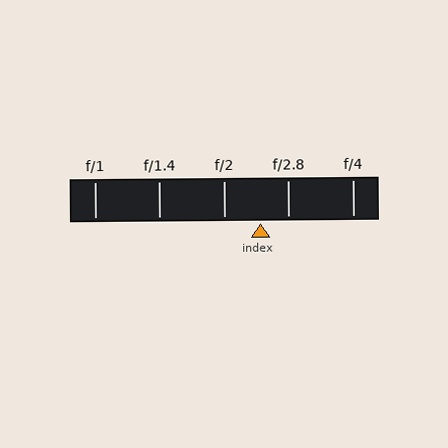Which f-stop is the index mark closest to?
The index mark is closest to f/2.8.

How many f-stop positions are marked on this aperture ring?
There are 5 f-stop positions marked.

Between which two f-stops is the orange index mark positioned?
The index mark is between f/2 and f/2.8.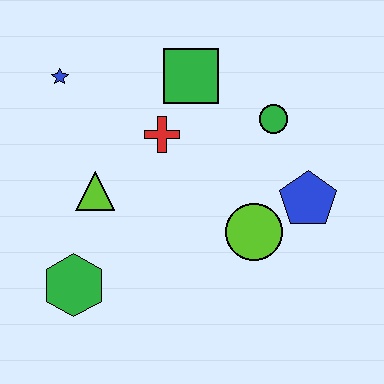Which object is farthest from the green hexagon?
The green circle is farthest from the green hexagon.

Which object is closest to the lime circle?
The blue pentagon is closest to the lime circle.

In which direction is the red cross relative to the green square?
The red cross is below the green square.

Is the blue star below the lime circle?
No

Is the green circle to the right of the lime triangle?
Yes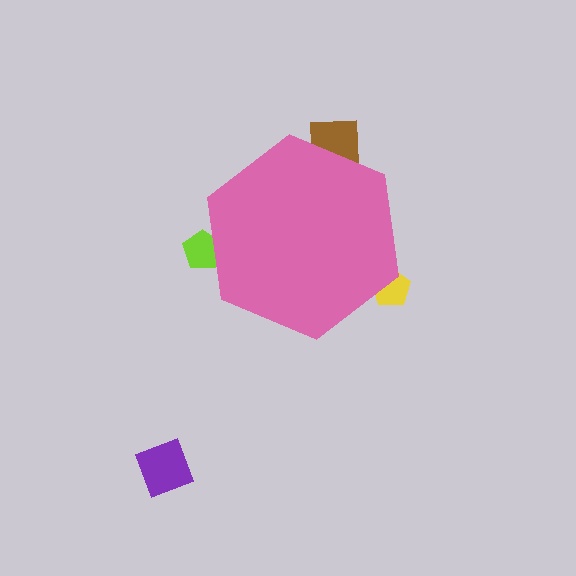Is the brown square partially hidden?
Yes, the brown square is partially hidden behind the pink hexagon.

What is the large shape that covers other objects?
A pink hexagon.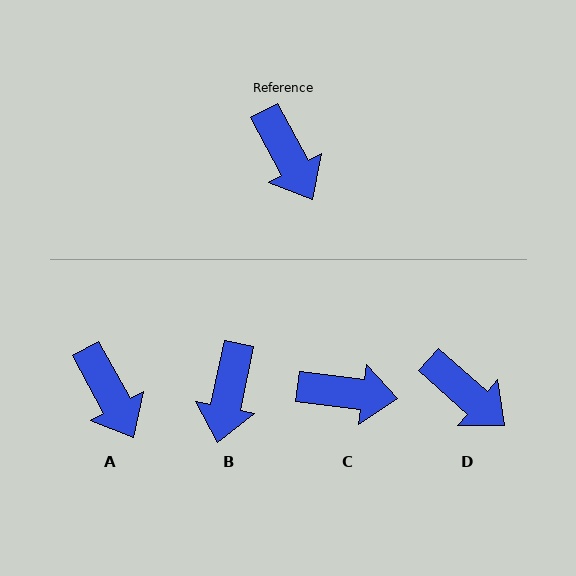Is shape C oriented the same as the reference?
No, it is off by about 54 degrees.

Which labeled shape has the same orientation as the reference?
A.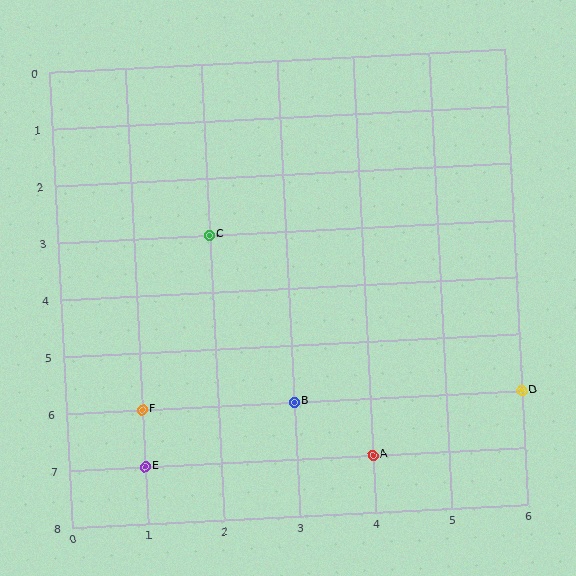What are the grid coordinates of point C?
Point C is at grid coordinates (2, 3).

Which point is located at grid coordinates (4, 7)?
Point A is at (4, 7).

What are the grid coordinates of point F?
Point F is at grid coordinates (1, 6).